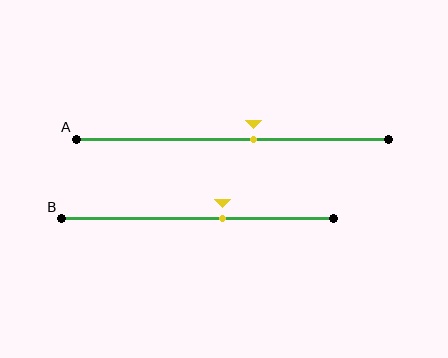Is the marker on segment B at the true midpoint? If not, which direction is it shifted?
No, the marker on segment B is shifted to the right by about 9% of the segment length.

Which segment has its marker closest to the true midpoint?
Segment A has its marker closest to the true midpoint.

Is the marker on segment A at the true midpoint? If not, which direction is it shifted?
No, the marker on segment A is shifted to the right by about 7% of the segment length.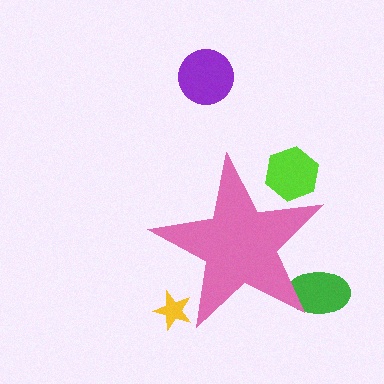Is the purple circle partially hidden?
No, the purple circle is fully visible.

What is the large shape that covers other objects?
A pink star.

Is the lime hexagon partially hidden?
Yes, the lime hexagon is partially hidden behind the pink star.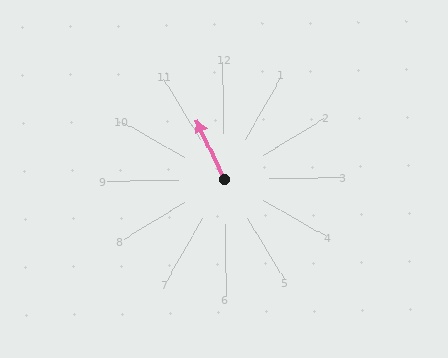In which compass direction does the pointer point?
Northwest.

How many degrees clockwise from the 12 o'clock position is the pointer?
Approximately 336 degrees.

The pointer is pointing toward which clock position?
Roughly 11 o'clock.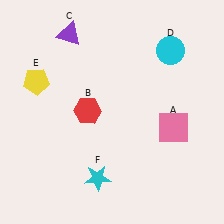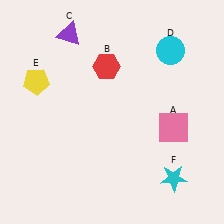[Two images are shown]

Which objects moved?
The objects that moved are: the red hexagon (B), the cyan star (F).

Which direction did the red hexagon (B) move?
The red hexagon (B) moved up.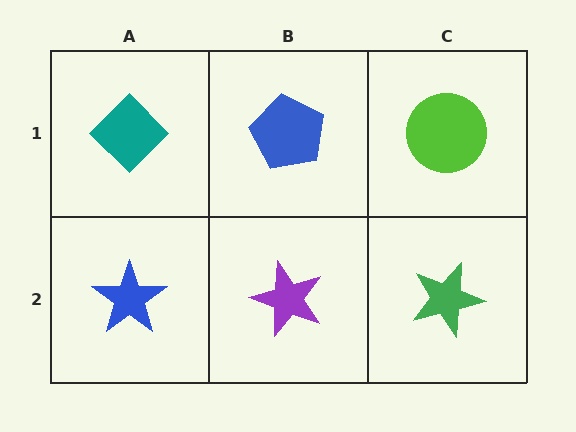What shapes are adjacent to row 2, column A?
A teal diamond (row 1, column A), a purple star (row 2, column B).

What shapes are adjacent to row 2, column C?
A lime circle (row 1, column C), a purple star (row 2, column B).